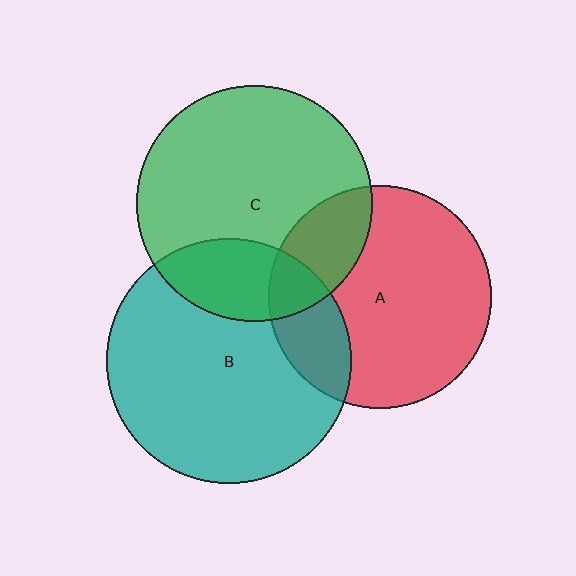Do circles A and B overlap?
Yes.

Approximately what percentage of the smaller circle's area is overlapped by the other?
Approximately 20%.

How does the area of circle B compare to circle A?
Approximately 1.2 times.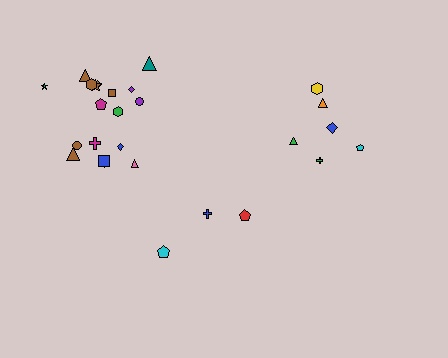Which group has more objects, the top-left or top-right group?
The top-left group.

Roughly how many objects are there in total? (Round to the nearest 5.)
Roughly 25 objects in total.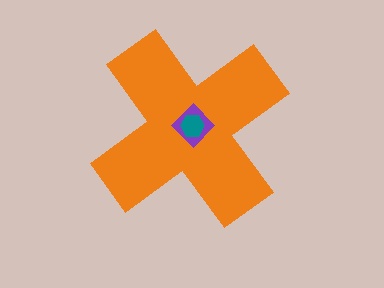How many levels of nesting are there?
3.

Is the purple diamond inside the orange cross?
Yes.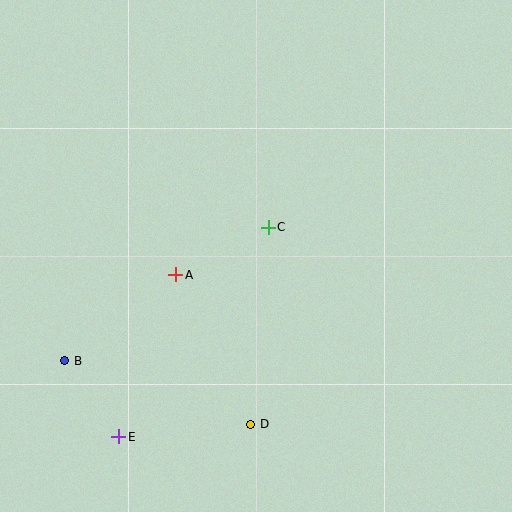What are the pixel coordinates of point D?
Point D is at (251, 424).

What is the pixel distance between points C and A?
The distance between C and A is 104 pixels.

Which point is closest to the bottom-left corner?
Point E is closest to the bottom-left corner.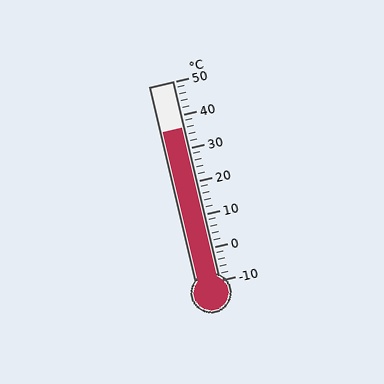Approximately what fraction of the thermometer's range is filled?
The thermometer is filled to approximately 75% of its range.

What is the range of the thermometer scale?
The thermometer scale ranges from -10°C to 50°C.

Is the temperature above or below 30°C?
The temperature is above 30°C.